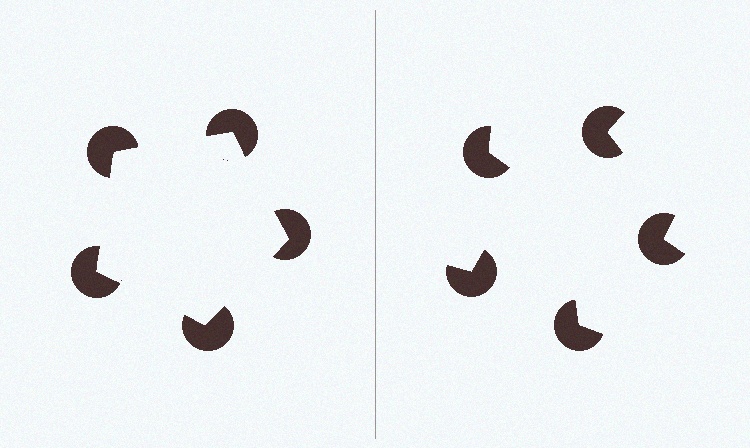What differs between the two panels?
The pac-man discs are positioned identically on both sides; only the wedge orientations differ. On the left they align to a pentagon; on the right they are misaligned.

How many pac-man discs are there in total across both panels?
10 — 5 on each side.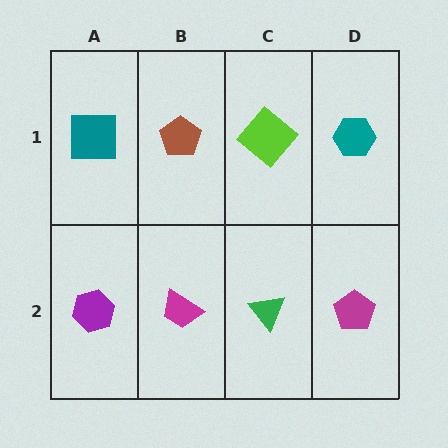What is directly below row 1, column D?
A magenta pentagon.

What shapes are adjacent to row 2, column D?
A teal hexagon (row 1, column D), a green triangle (row 2, column C).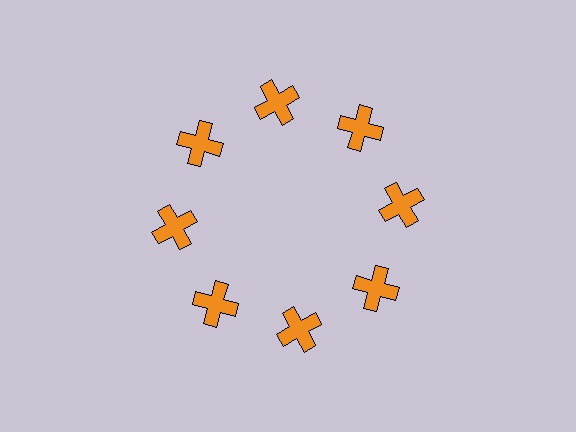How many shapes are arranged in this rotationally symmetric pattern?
There are 8 shapes, arranged in 8 groups of 1.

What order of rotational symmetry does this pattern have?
This pattern has 8-fold rotational symmetry.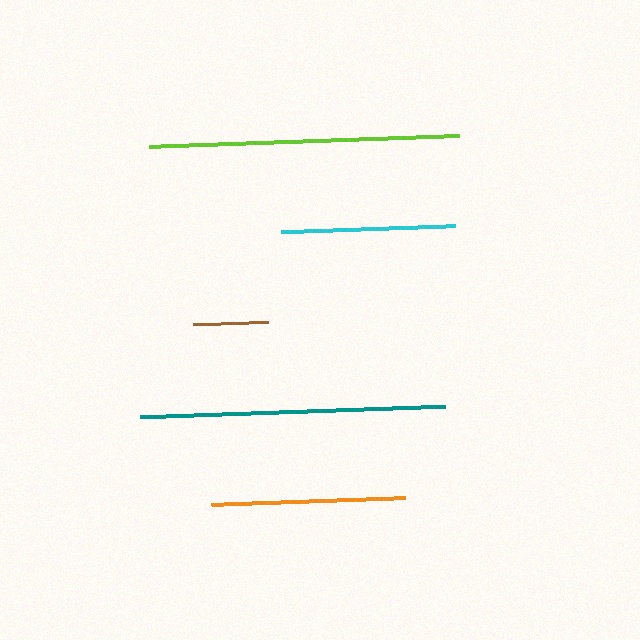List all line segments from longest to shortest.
From longest to shortest: lime, teal, orange, cyan, brown.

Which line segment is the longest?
The lime line is the longest at approximately 310 pixels.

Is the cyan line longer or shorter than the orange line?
The orange line is longer than the cyan line.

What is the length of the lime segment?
The lime segment is approximately 310 pixels long.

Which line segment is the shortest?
The brown line is the shortest at approximately 76 pixels.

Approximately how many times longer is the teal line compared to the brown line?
The teal line is approximately 4.0 times the length of the brown line.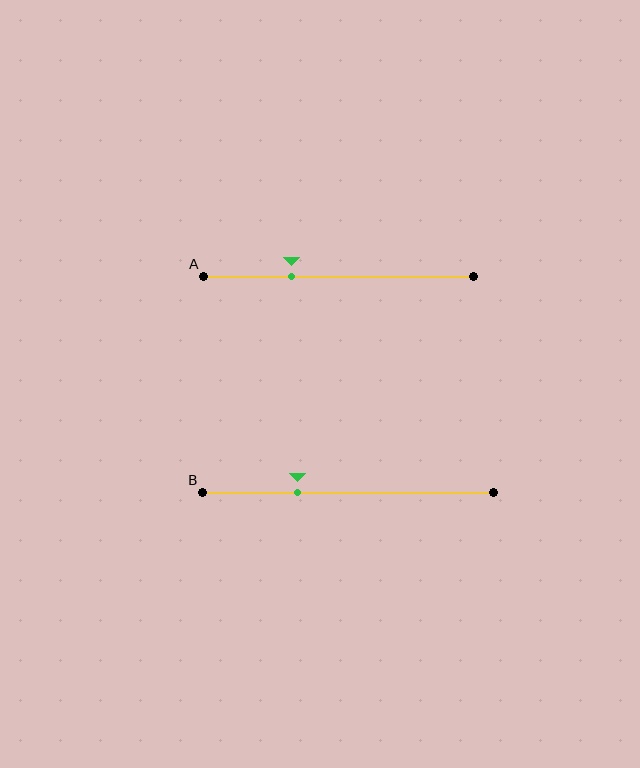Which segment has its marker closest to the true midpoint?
Segment B has its marker closest to the true midpoint.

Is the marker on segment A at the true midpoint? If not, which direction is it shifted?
No, the marker on segment A is shifted to the left by about 17% of the segment length.